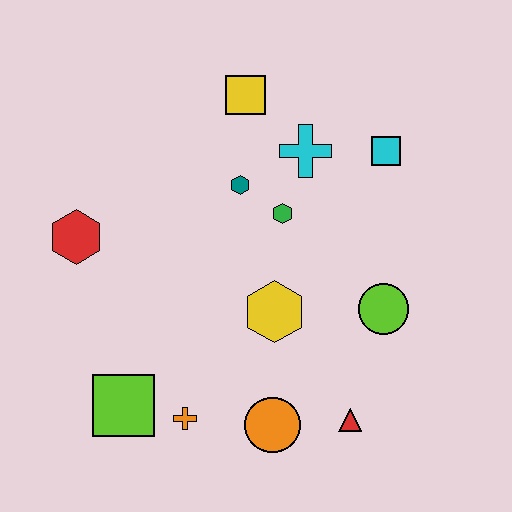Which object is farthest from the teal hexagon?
The red triangle is farthest from the teal hexagon.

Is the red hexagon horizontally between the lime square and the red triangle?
No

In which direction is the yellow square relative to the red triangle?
The yellow square is above the red triangle.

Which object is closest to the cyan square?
The cyan cross is closest to the cyan square.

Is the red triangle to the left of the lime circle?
Yes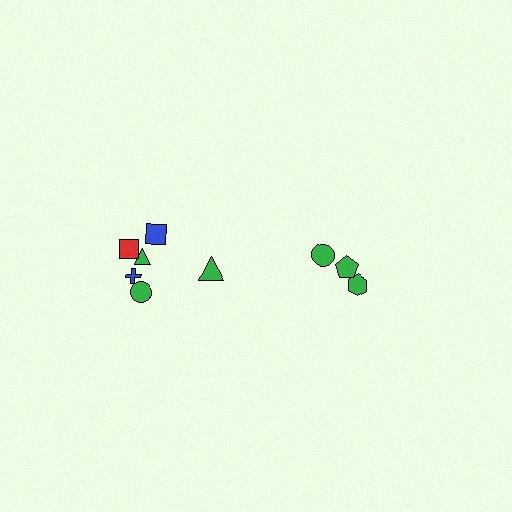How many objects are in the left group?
There are 6 objects.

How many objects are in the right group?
There are 3 objects.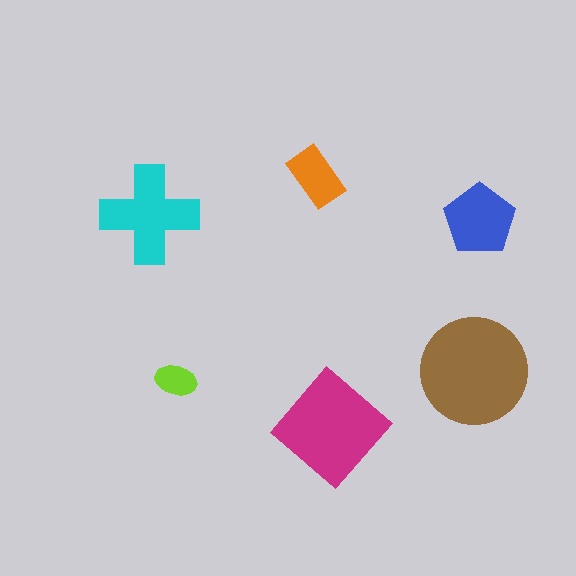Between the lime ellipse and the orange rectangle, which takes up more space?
The orange rectangle.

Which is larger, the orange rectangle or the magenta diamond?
The magenta diamond.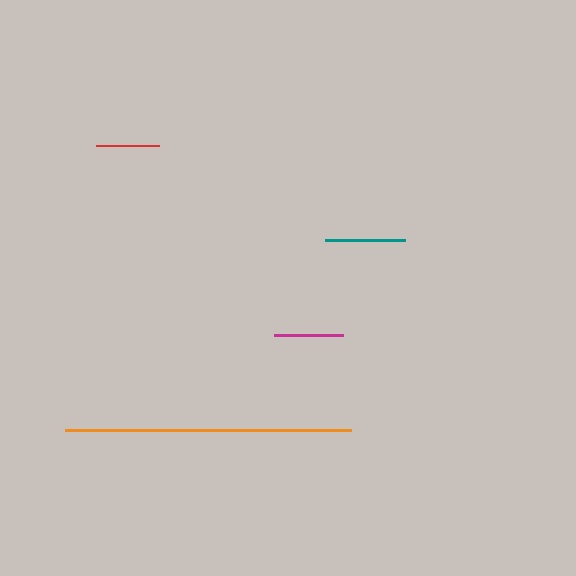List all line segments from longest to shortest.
From longest to shortest: orange, teal, magenta, red.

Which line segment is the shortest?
The red line is the shortest at approximately 63 pixels.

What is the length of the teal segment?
The teal segment is approximately 79 pixels long.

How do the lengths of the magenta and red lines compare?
The magenta and red lines are approximately the same length.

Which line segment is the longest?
The orange line is the longest at approximately 286 pixels.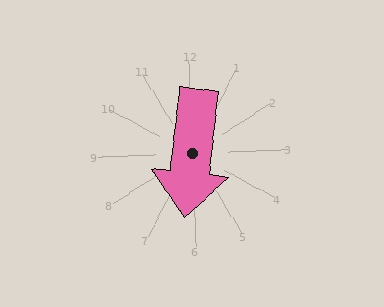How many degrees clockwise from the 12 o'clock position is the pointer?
Approximately 189 degrees.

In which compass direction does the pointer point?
South.